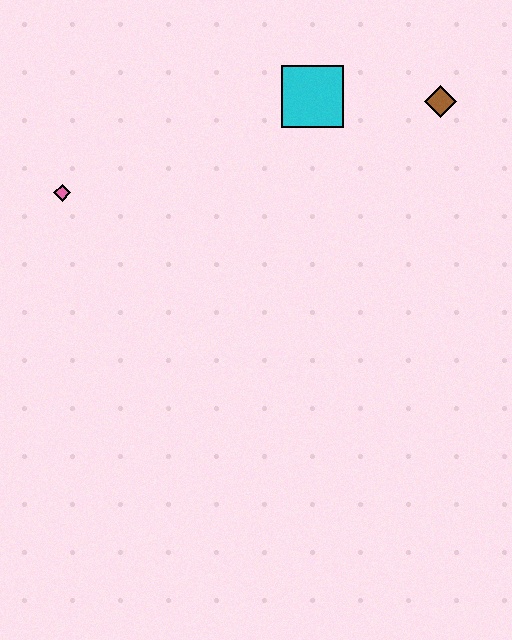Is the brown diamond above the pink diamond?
Yes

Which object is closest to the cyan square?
The brown diamond is closest to the cyan square.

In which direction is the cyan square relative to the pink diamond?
The cyan square is to the right of the pink diamond.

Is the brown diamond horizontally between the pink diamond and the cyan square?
No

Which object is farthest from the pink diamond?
The brown diamond is farthest from the pink diamond.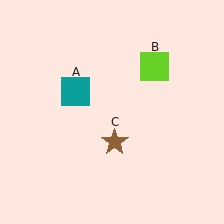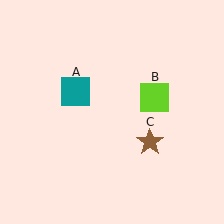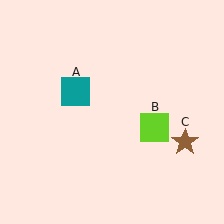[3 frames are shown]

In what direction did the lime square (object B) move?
The lime square (object B) moved down.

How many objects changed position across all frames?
2 objects changed position: lime square (object B), brown star (object C).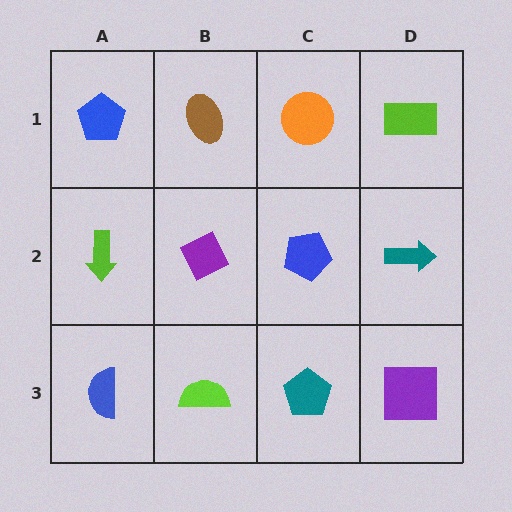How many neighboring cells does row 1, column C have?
3.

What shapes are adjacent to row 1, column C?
A blue pentagon (row 2, column C), a brown ellipse (row 1, column B), a lime rectangle (row 1, column D).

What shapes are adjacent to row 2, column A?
A blue pentagon (row 1, column A), a blue semicircle (row 3, column A), a purple diamond (row 2, column B).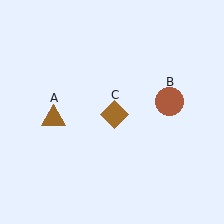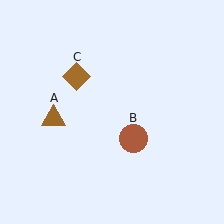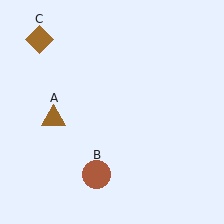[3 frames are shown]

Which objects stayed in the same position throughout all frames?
Brown triangle (object A) remained stationary.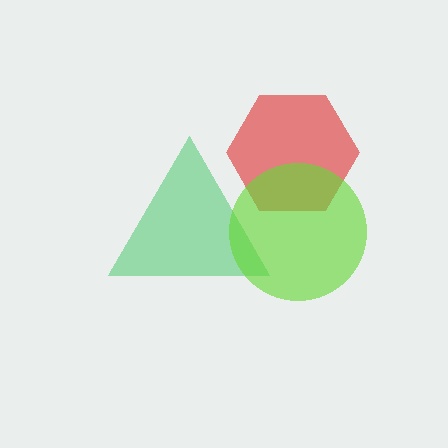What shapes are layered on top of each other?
The layered shapes are: a red hexagon, a green triangle, a lime circle.